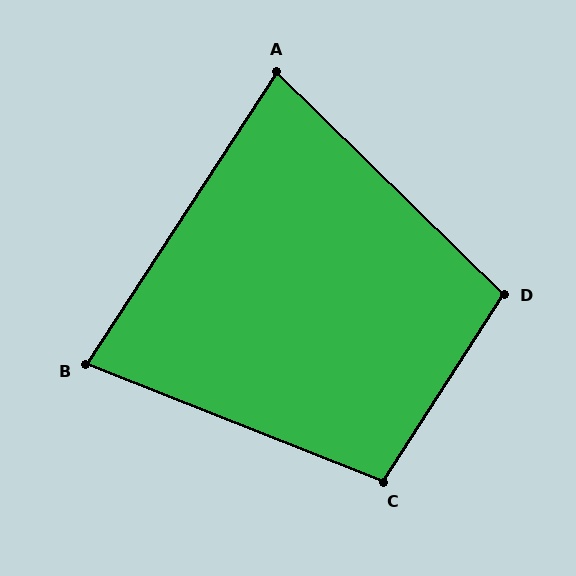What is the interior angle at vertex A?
Approximately 79 degrees (acute).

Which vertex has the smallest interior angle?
B, at approximately 78 degrees.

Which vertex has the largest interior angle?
D, at approximately 102 degrees.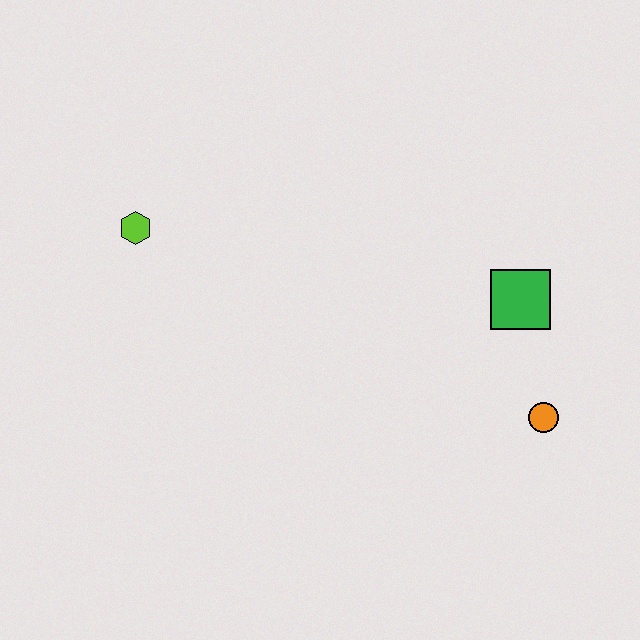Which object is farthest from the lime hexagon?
The orange circle is farthest from the lime hexagon.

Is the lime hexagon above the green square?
Yes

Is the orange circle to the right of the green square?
Yes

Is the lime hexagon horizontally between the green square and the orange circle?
No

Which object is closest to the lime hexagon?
The green square is closest to the lime hexagon.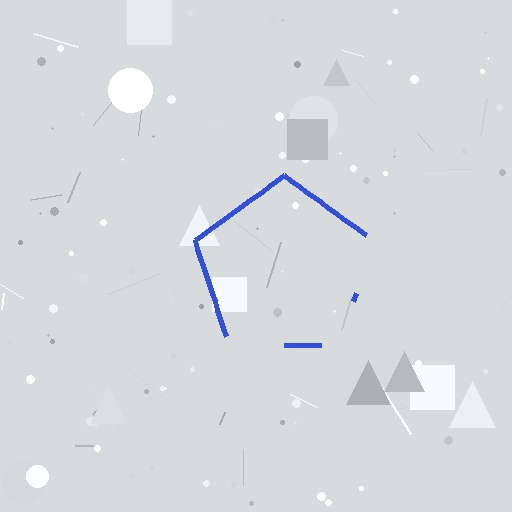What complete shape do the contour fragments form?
The contour fragments form a pentagon.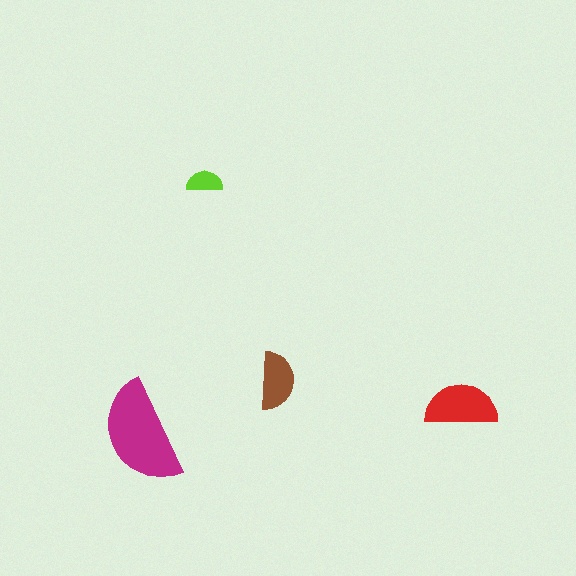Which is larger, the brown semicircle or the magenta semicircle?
The magenta one.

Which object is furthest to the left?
The magenta semicircle is leftmost.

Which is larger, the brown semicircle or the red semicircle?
The red one.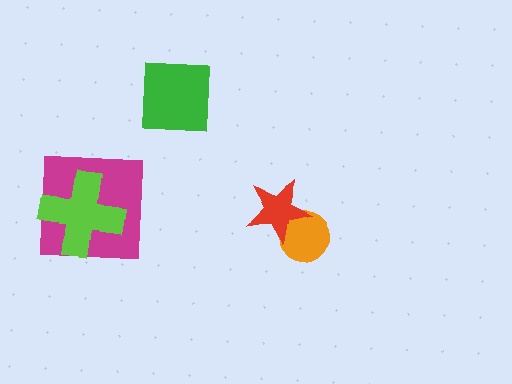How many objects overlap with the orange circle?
1 object overlaps with the orange circle.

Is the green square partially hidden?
No, no other shape covers it.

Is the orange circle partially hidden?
Yes, it is partially covered by another shape.